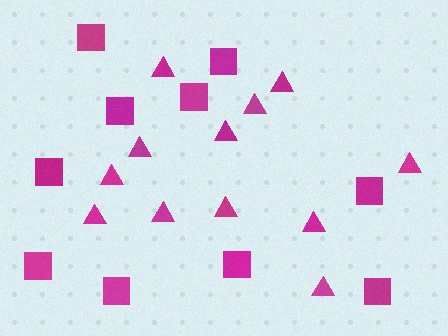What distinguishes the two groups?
There are 2 groups: one group of triangles (12) and one group of squares (10).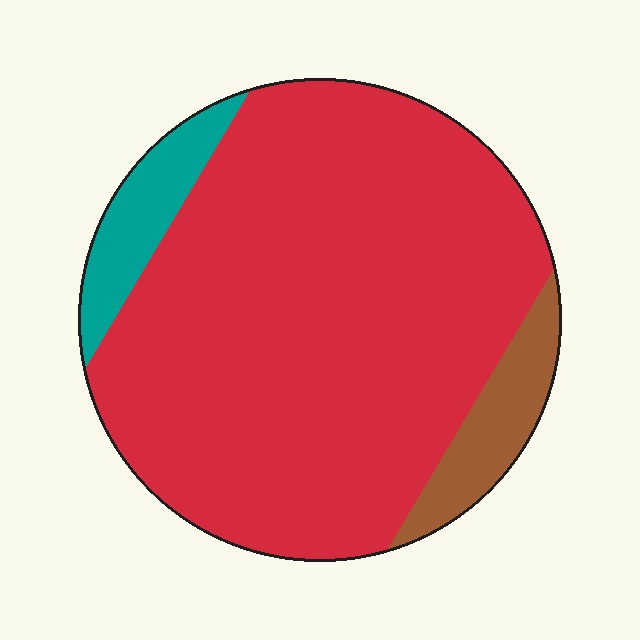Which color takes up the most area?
Red, at roughly 85%.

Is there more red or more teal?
Red.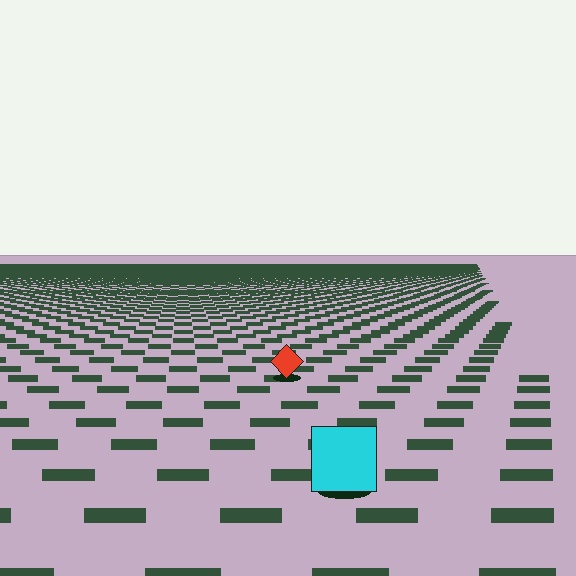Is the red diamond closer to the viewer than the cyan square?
No. The cyan square is closer — you can tell from the texture gradient: the ground texture is coarser near it.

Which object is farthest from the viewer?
The red diamond is farthest from the viewer. It appears smaller and the ground texture around it is denser.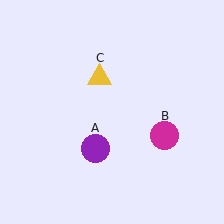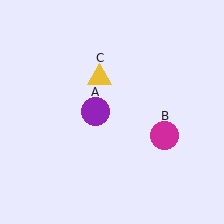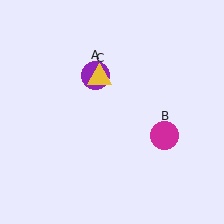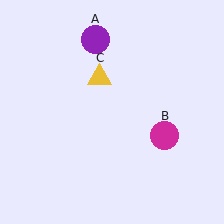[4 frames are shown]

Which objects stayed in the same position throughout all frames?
Magenta circle (object B) and yellow triangle (object C) remained stationary.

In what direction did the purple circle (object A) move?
The purple circle (object A) moved up.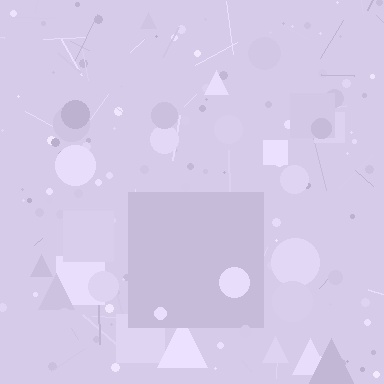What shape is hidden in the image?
A square is hidden in the image.